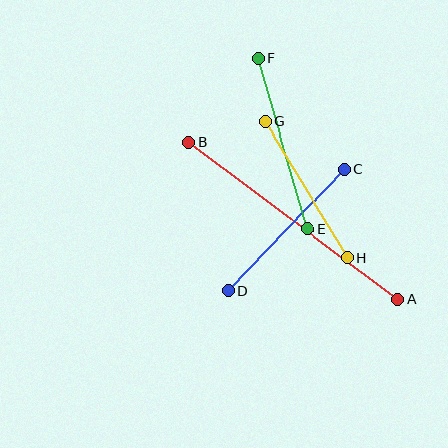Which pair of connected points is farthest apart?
Points A and B are farthest apart.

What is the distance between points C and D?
The distance is approximately 169 pixels.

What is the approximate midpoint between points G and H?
The midpoint is at approximately (306, 189) pixels.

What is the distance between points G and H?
The distance is approximately 159 pixels.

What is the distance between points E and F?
The distance is approximately 177 pixels.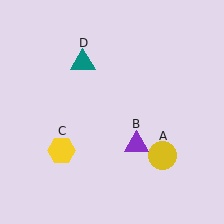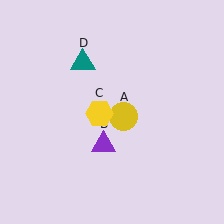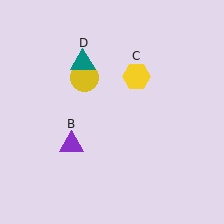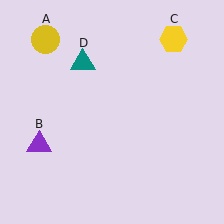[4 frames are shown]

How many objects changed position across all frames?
3 objects changed position: yellow circle (object A), purple triangle (object B), yellow hexagon (object C).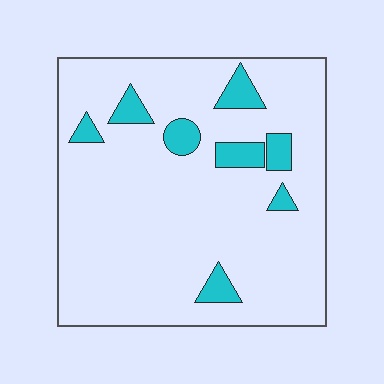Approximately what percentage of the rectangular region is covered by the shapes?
Approximately 10%.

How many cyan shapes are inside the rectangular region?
8.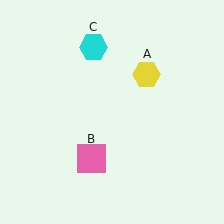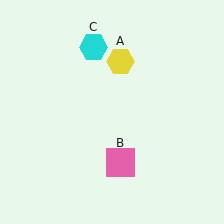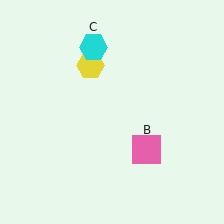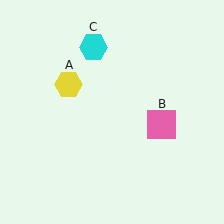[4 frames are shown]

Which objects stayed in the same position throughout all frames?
Cyan hexagon (object C) remained stationary.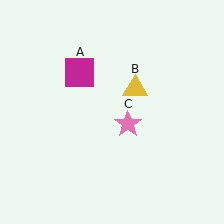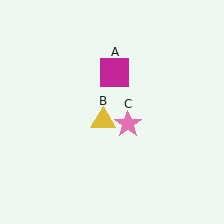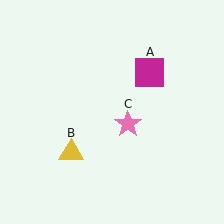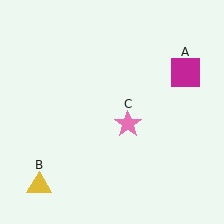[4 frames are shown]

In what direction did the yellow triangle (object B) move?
The yellow triangle (object B) moved down and to the left.